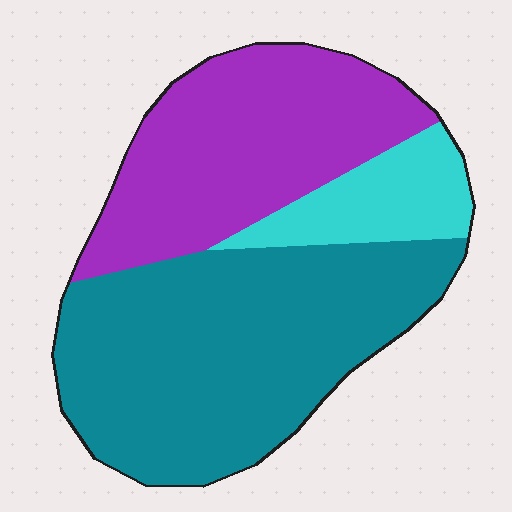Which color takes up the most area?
Teal, at roughly 50%.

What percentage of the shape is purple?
Purple takes up about one third (1/3) of the shape.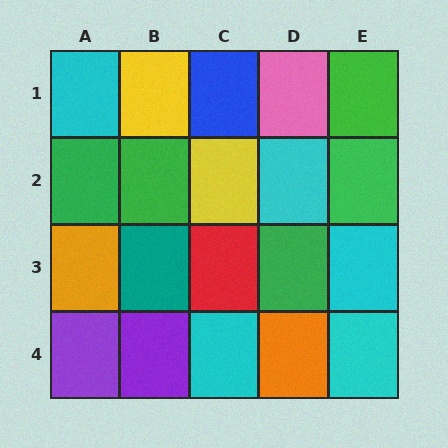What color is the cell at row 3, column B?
Teal.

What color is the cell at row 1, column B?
Yellow.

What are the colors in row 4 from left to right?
Purple, purple, cyan, orange, cyan.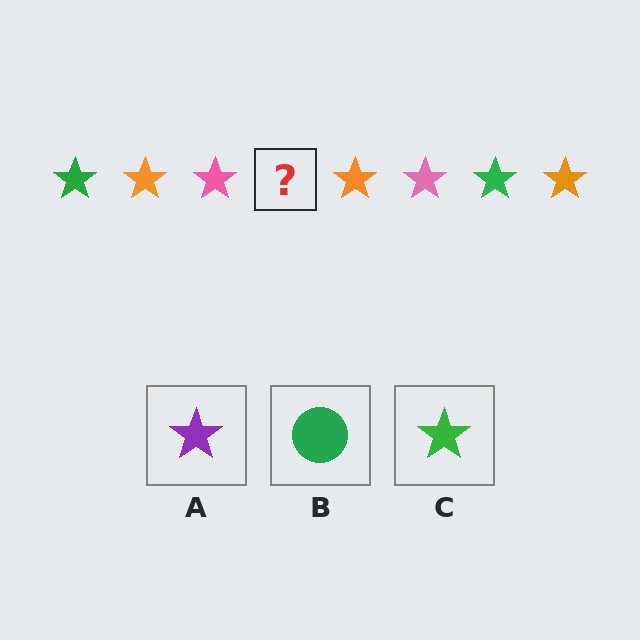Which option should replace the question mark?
Option C.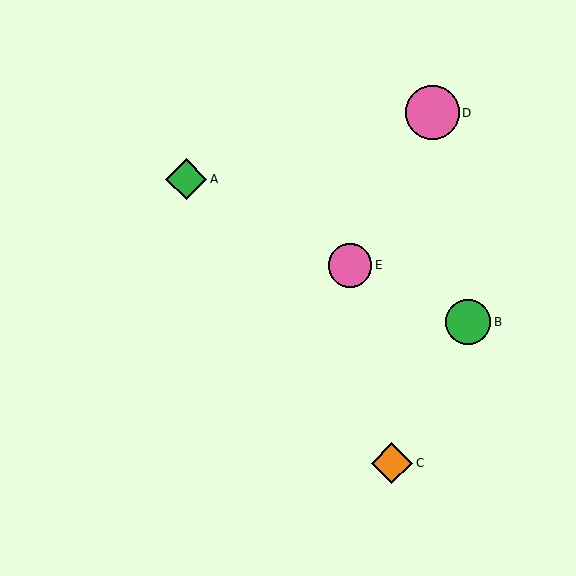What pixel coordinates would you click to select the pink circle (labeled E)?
Click at (350, 265) to select the pink circle E.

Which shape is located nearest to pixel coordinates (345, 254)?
The pink circle (labeled E) at (350, 265) is nearest to that location.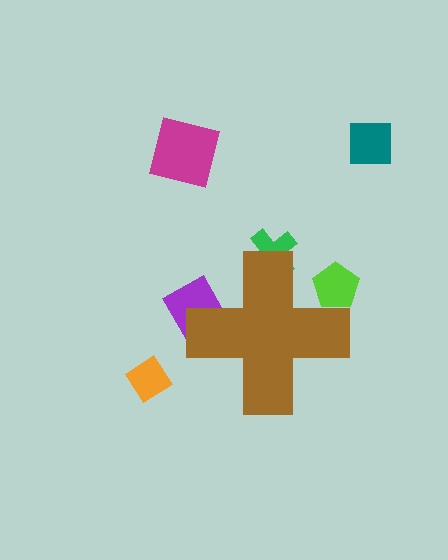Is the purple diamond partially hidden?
Yes, the purple diamond is partially hidden behind the brown cross.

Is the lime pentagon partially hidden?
Yes, the lime pentagon is partially hidden behind the brown cross.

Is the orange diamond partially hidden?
No, the orange diamond is fully visible.